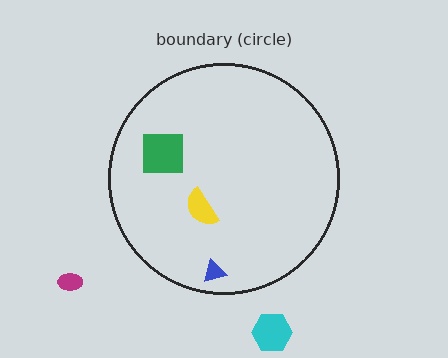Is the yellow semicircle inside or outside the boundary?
Inside.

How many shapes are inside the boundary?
3 inside, 2 outside.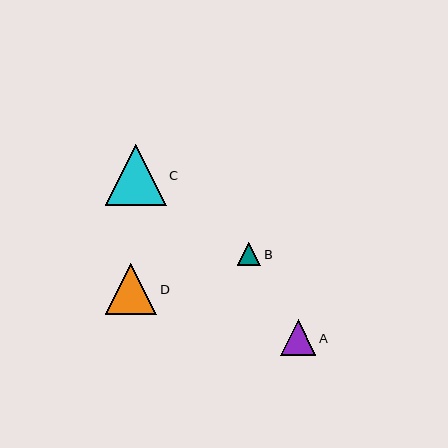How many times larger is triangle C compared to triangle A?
Triangle C is approximately 1.7 times the size of triangle A.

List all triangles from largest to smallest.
From largest to smallest: C, D, A, B.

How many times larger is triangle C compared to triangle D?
Triangle C is approximately 1.2 times the size of triangle D.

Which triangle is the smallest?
Triangle B is the smallest with a size of approximately 23 pixels.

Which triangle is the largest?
Triangle C is the largest with a size of approximately 61 pixels.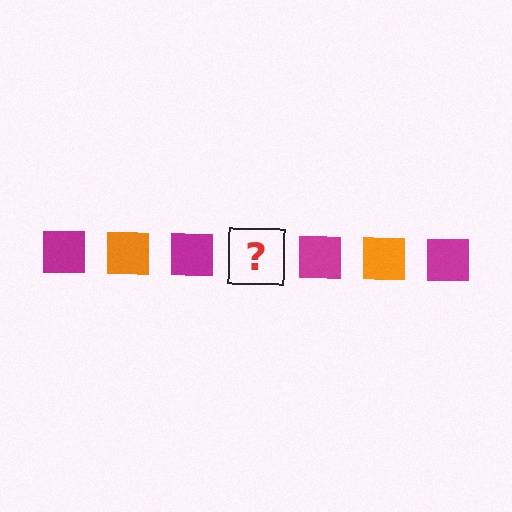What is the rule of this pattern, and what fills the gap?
The rule is that the pattern cycles through magenta, orange squares. The gap should be filled with an orange square.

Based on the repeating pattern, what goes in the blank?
The blank should be an orange square.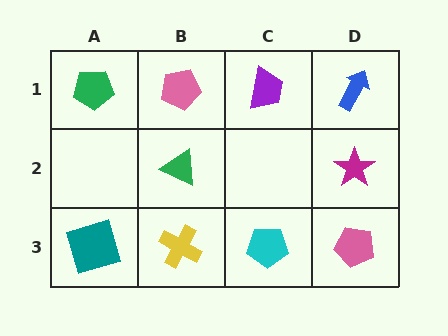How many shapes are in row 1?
4 shapes.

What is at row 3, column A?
A teal square.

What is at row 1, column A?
A green pentagon.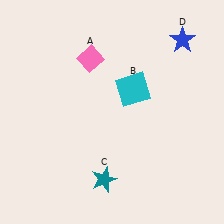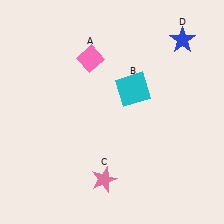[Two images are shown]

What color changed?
The star (C) changed from teal in Image 1 to pink in Image 2.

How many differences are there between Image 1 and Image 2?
There is 1 difference between the two images.